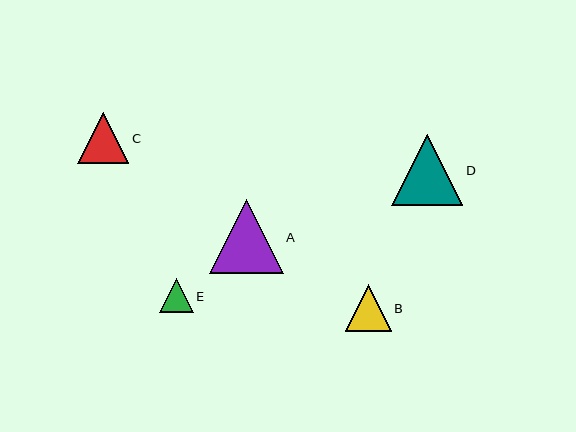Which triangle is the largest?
Triangle A is the largest with a size of approximately 74 pixels.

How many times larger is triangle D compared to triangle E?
Triangle D is approximately 2.1 times the size of triangle E.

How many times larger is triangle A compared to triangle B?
Triangle A is approximately 1.6 times the size of triangle B.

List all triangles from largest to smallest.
From largest to smallest: A, D, C, B, E.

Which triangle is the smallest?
Triangle E is the smallest with a size of approximately 34 pixels.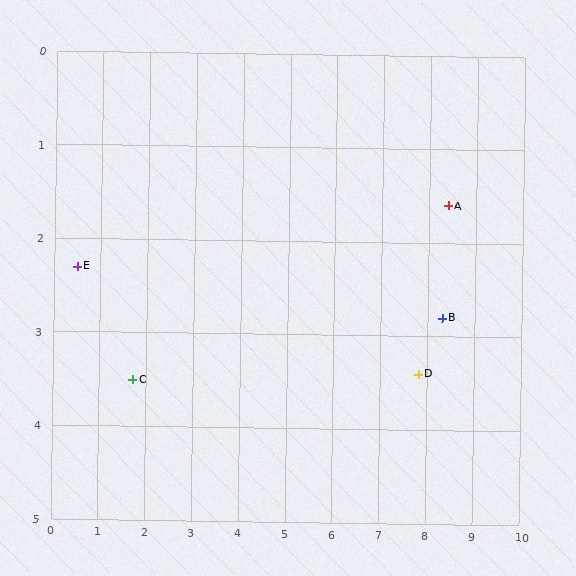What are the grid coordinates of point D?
Point D is at approximately (7.8, 3.4).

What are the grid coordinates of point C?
Point C is at approximately (1.7, 3.5).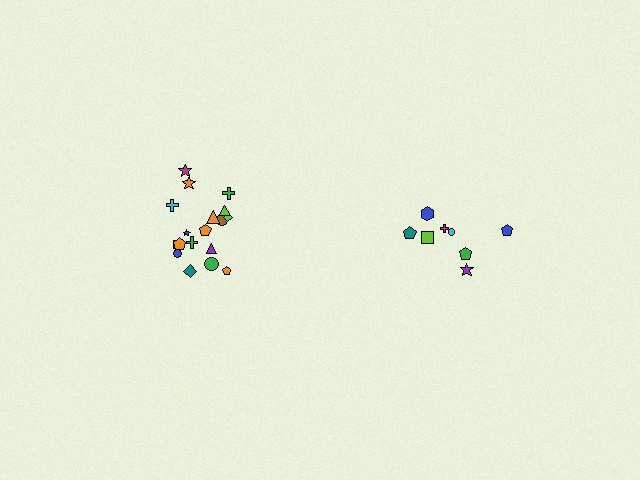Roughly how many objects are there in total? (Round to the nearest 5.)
Roughly 25 objects in total.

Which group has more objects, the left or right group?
The left group.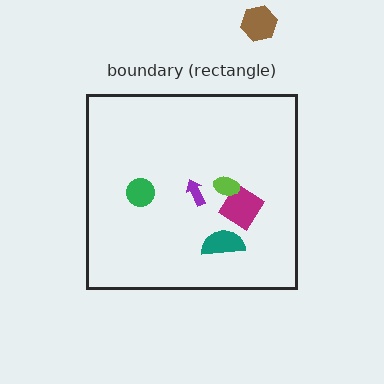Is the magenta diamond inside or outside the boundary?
Inside.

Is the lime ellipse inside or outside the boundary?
Inside.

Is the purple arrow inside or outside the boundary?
Inside.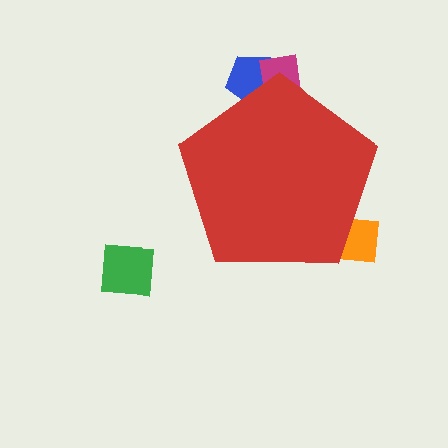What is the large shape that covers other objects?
A red pentagon.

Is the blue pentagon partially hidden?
Yes, the blue pentagon is partially hidden behind the red pentagon.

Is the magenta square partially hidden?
Yes, the magenta square is partially hidden behind the red pentagon.